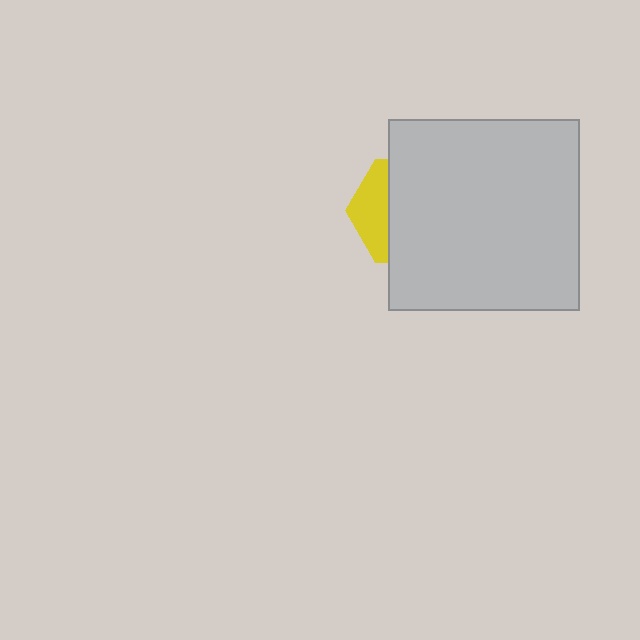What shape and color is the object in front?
The object in front is a light gray square.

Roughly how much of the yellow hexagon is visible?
A small part of it is visible (roughly 30%).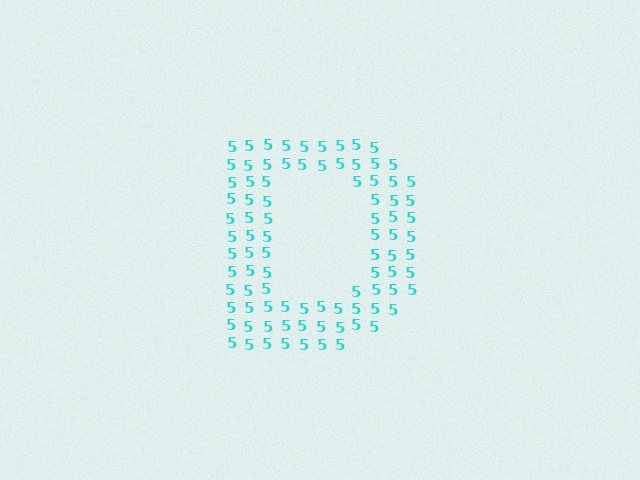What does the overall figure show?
The overall figure shows the letter D.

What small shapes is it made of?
It is made of small digit 5's.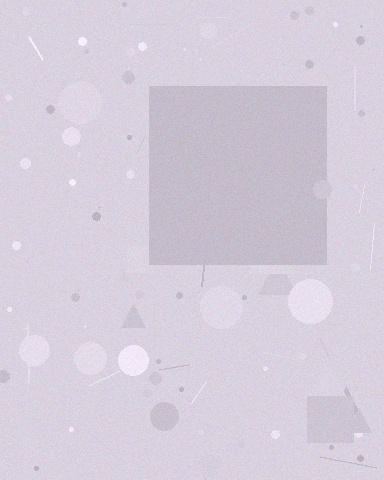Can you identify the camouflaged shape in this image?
The camouflaged shape is a square.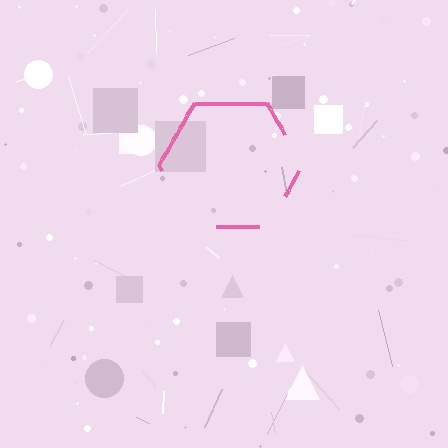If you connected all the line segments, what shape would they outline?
They would outline a hexagon.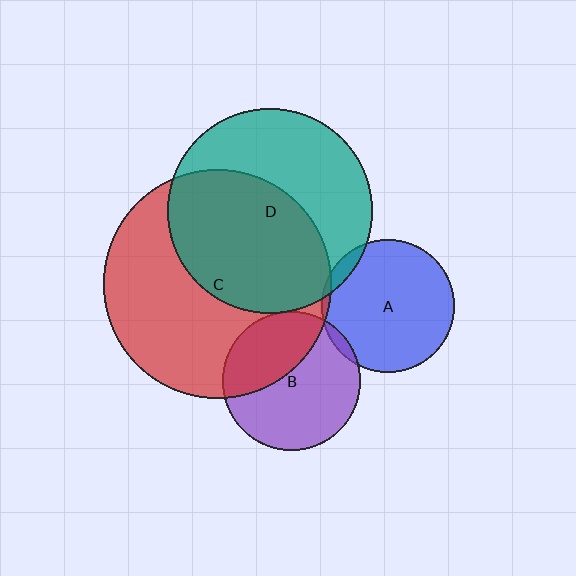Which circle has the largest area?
Circle C (red).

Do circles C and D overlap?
Yes.